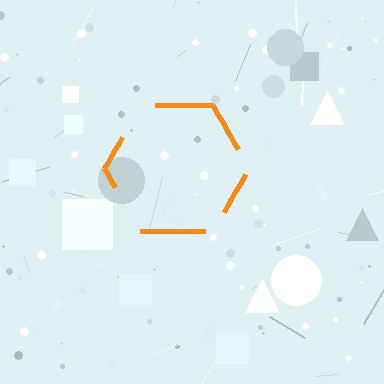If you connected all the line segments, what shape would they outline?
They would outline a hexagon.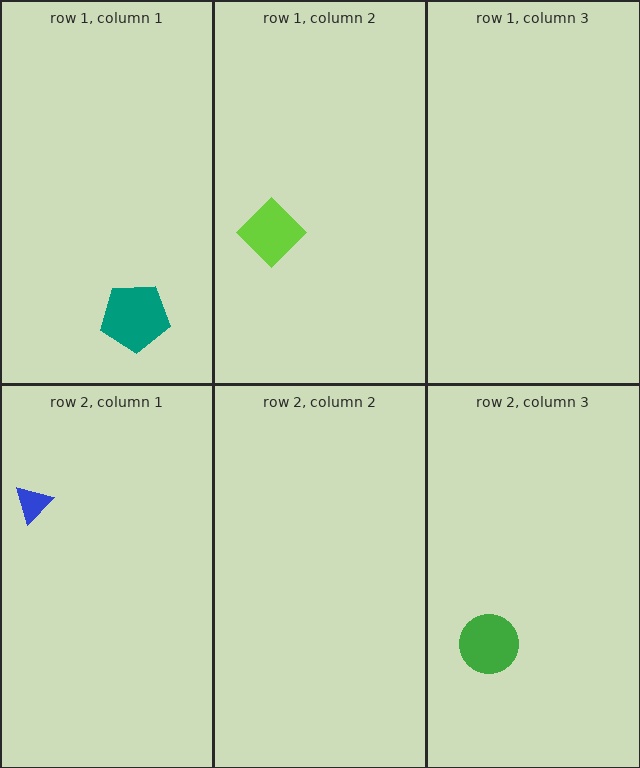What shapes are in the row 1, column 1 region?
The teal pentagon.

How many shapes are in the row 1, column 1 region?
1.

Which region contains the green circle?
The row 2, column 3 region.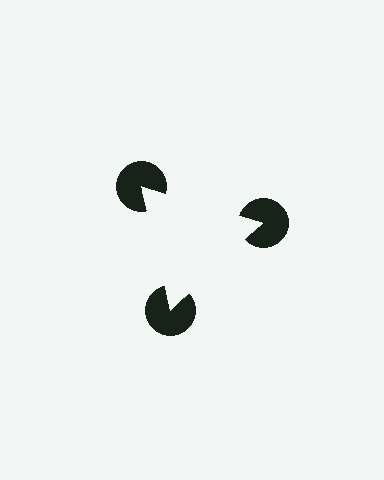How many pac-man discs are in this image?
There are 3 — one at each vertex of the illusory triangle.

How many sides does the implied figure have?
3 sides.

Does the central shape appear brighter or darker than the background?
It typically appears slightly brighter than the background, even though no actual brightness change is drawn.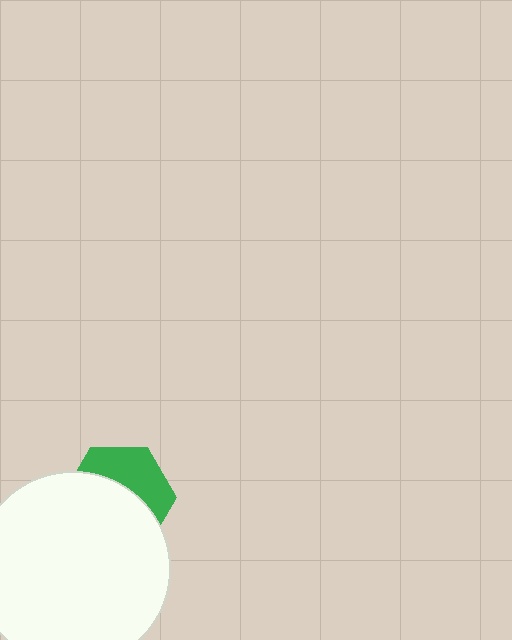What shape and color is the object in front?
The object in front is a white circle.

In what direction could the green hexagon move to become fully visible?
The green hexagon could move up. That would shift it out from behind the white circle entirely.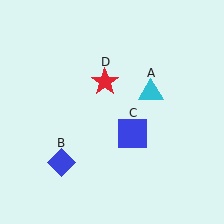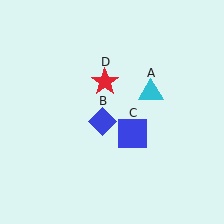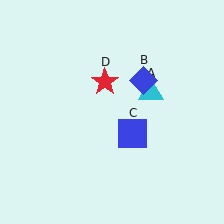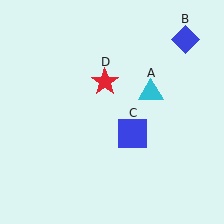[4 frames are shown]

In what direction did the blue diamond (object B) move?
The blue diamond (object B) moved up and to the right.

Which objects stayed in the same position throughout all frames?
Cyan triangle (object A) and blue square (object C) and red star (object D) remained stationary.